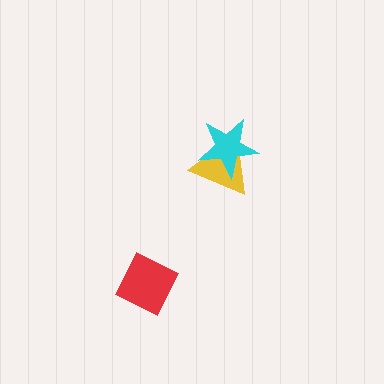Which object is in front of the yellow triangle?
The cyan star is in front of the yellow triangle.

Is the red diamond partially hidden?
No, no other shape covers it.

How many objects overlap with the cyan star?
1 object overlaps with the cyan star.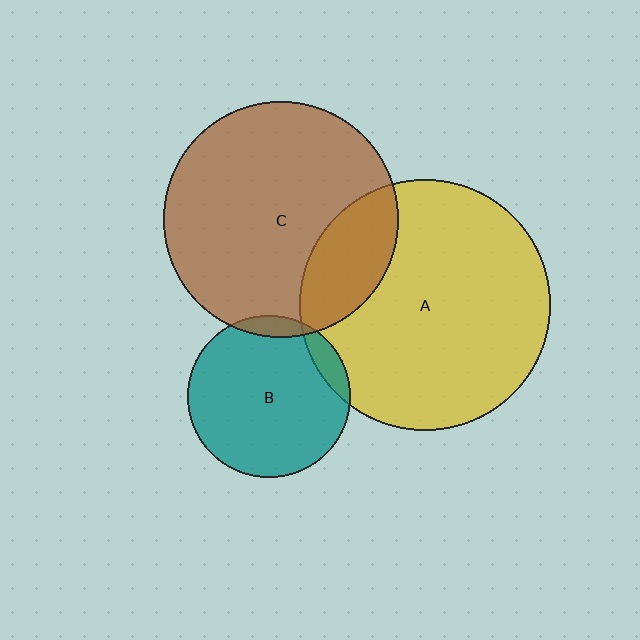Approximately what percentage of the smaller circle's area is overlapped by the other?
Approximately 10%.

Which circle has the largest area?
Circle A (yellow).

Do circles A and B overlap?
Yes.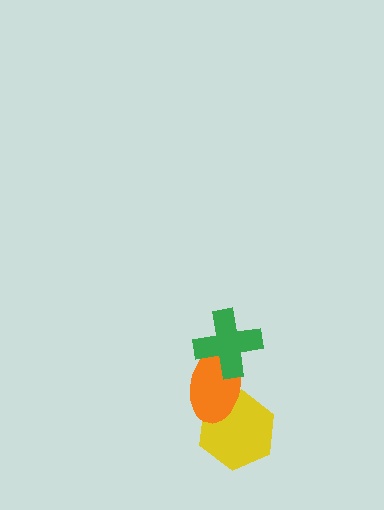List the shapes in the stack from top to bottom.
From top to bottom: the green cross, the orange ellipse, the yellow hexagon.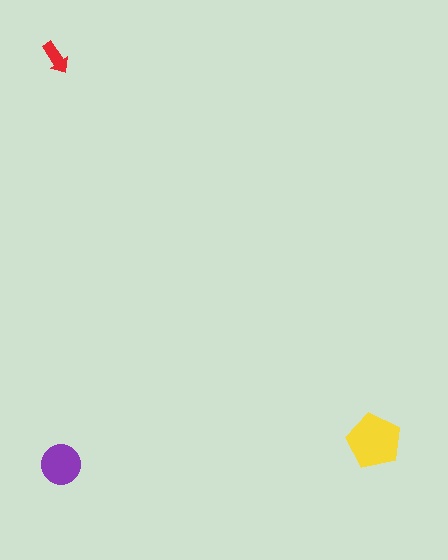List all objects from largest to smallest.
The yellow pentagon, the purple circle, the red arrow.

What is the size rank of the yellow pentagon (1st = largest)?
1st.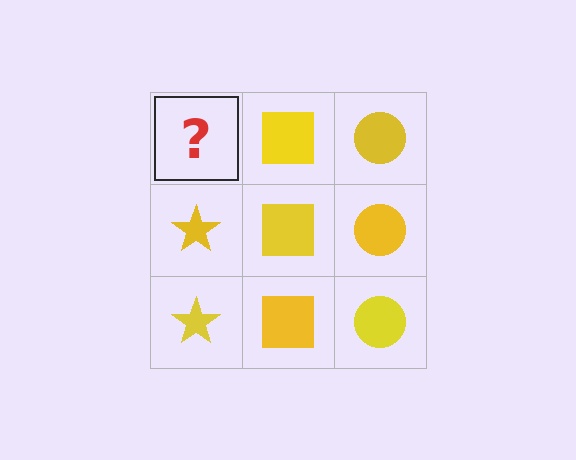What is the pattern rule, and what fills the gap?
The rule is that each column has a consistent shape. The gap should be filled with a yellow star.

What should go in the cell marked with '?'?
The missing cell should contain a yellow star.